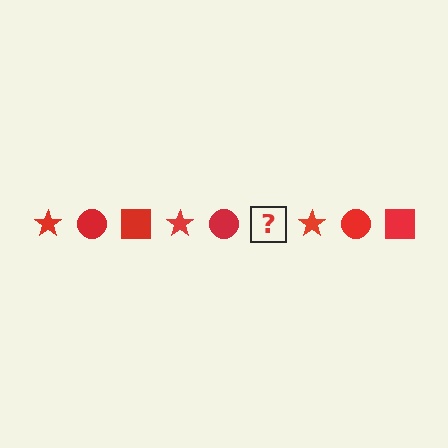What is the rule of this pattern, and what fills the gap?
The rule is that the pattern cycles through star, circle, square shapes in red. The gap should be filled with a red square.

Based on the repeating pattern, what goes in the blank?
The blank should be a red square.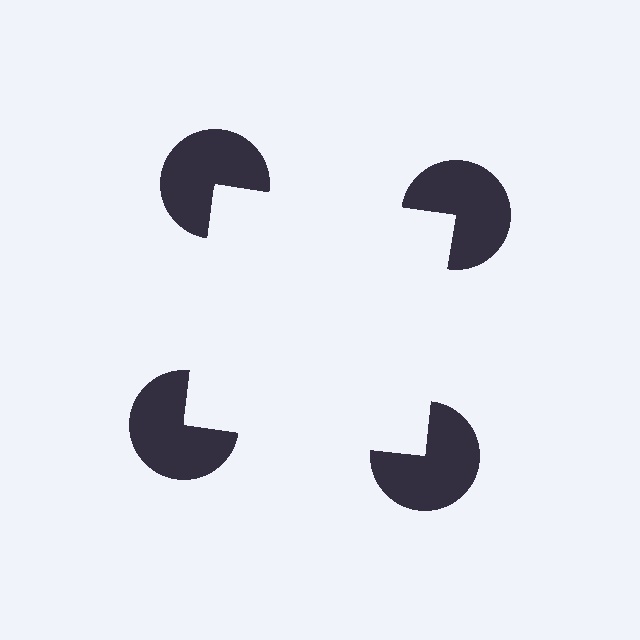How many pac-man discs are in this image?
There are 4 — one at each vertex of the illusory square.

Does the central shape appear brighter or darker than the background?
It typically appears slightly brighter than the background, even though no actual brightness change is drawn.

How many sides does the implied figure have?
4 sides.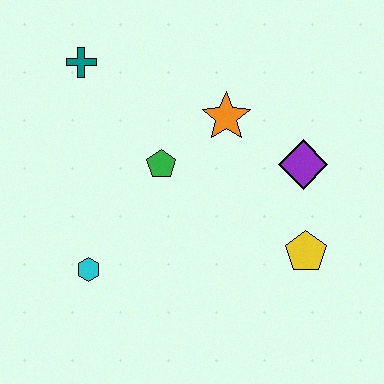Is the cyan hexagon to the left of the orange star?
Yes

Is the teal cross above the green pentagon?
Yes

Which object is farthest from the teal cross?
The yellow pentagon is farthest from the teal cross.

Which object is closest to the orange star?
The green pentagon is closest to the orange star.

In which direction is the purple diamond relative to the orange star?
The purple diamond is to the right of the orange star.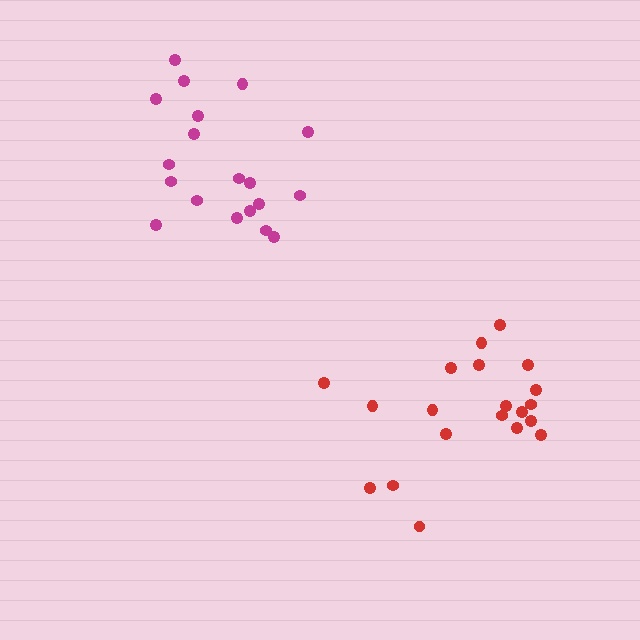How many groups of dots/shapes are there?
There are 2 groups.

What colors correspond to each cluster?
The clusters are colored: red, magenta.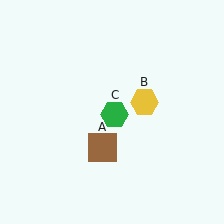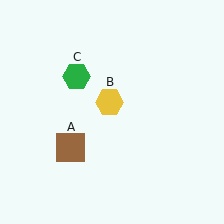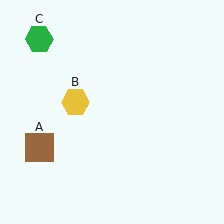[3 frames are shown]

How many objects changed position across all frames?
3 objects changed position: brown square (object A), yellow hexagon (object B), green hexagon (object C).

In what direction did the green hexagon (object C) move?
The green hexagon (object C) moved up and to the left.